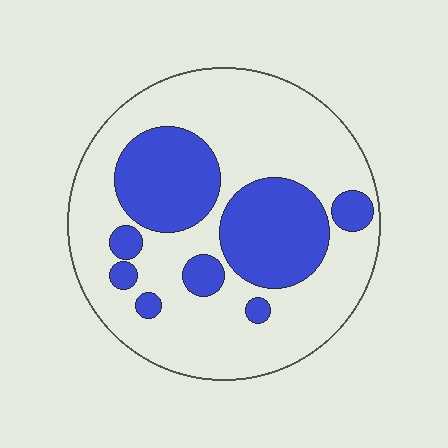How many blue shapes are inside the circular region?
8.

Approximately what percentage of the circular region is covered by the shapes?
Approximately 30%.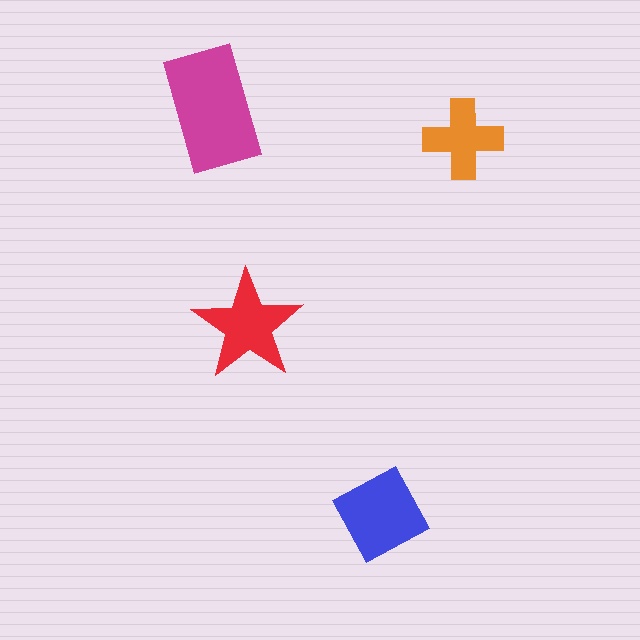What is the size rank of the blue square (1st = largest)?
2nd.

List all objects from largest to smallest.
The magenta rectangle, the blue square, the red star, the orange cross.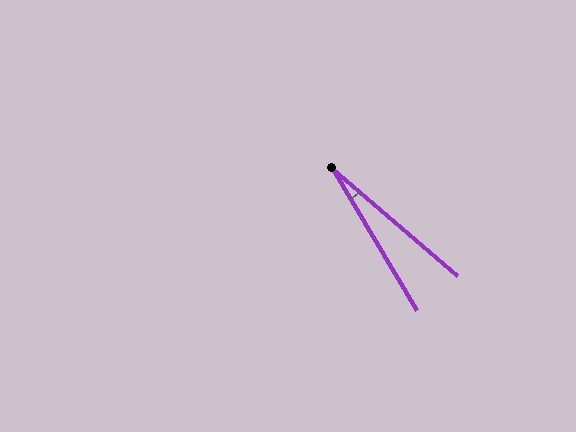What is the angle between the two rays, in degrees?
Approximately 19 degrees.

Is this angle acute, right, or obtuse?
It is acute.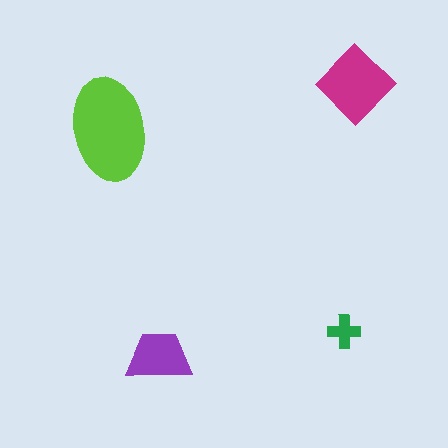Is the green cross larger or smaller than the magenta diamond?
Smaller.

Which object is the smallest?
The green cross.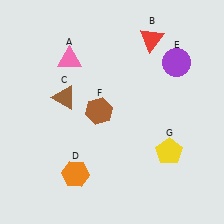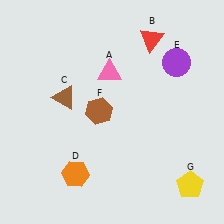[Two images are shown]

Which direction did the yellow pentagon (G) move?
The yellow pentagon (G) moved down.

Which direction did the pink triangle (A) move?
The pink triangle (A) moved right.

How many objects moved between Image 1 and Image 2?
2 objects moved between the two images.